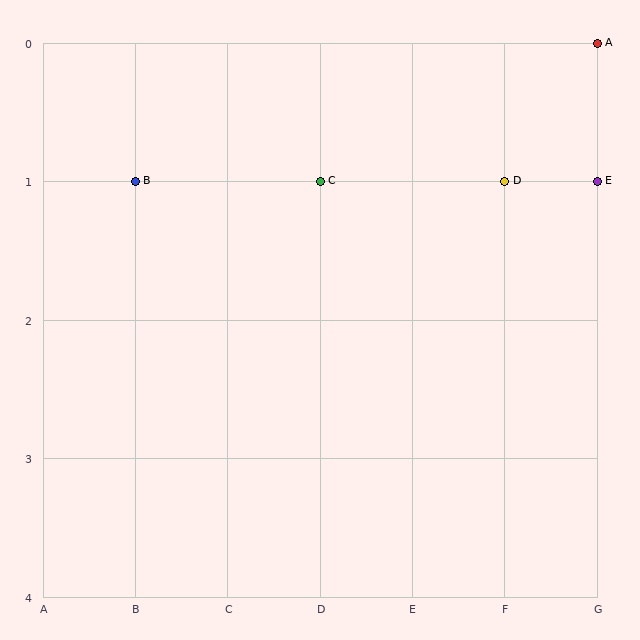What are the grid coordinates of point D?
Point D is at grid coordinates (F, 1).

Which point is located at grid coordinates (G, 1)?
Point E is at (G, 1).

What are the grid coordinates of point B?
Point B is at grid coordinates (B, 1).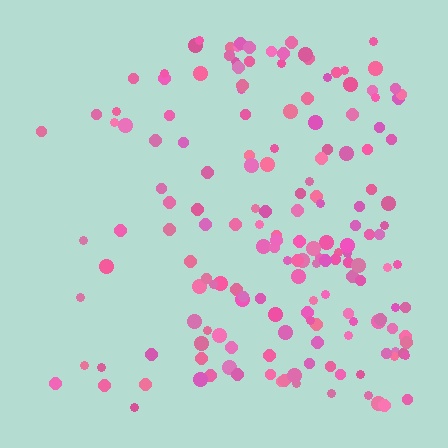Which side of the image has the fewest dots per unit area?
The left.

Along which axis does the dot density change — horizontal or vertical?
Horizontal.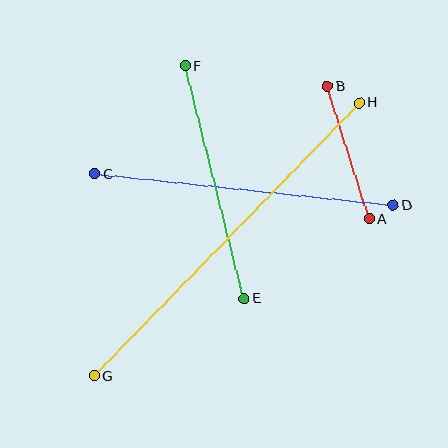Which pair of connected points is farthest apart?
Points G and H are farthest apart.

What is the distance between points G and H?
The distance is approximately 381 pixels.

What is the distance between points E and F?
The distance is approximately 240 pixels.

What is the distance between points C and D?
The distance is approximately 300 pixels.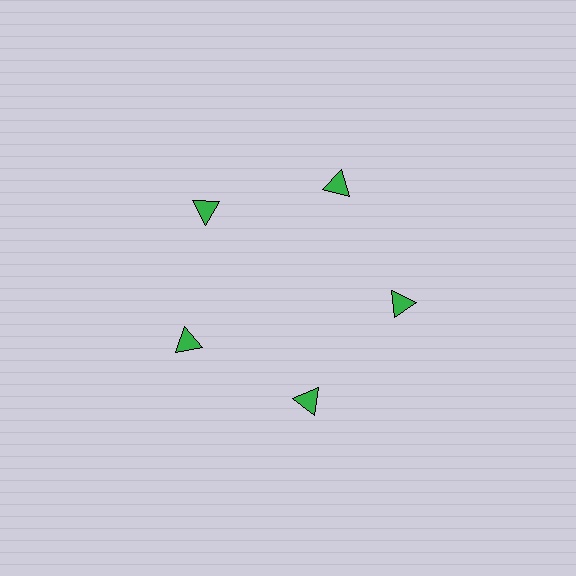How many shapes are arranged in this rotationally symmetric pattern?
There are 5 shapes, arranged in 5 groups of 1.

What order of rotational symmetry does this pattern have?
This pattern has 5-fold rotational symmetry.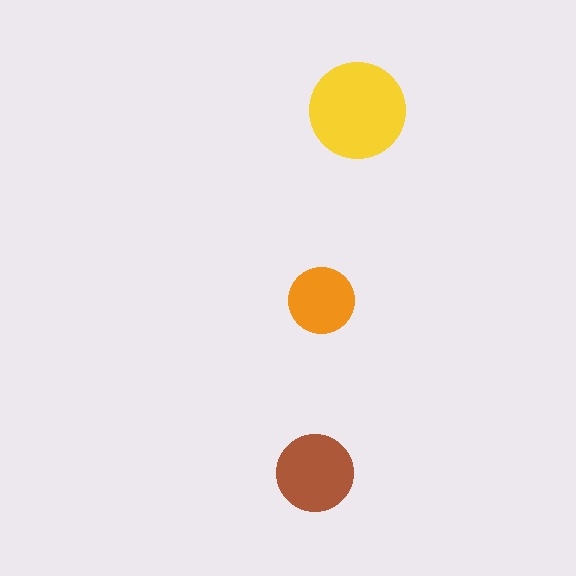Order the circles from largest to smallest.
the yellow one, the brown one, the orange one.